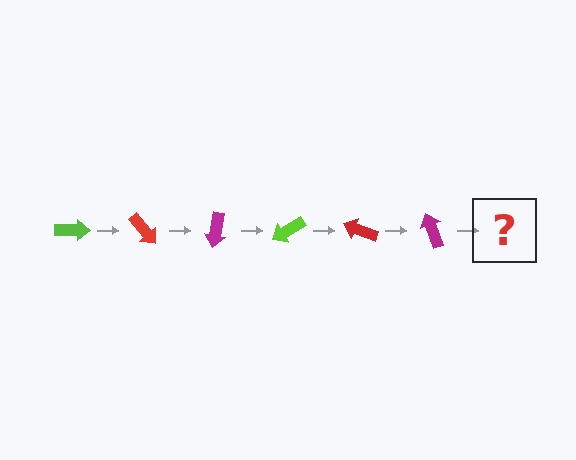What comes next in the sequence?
The next element should be a lime arrow, rotated 300 degrees from the start.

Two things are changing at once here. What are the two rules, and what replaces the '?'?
The two rules are that it rotates 50 degrees each step and the color cycles through lime, red, and magenta. The '?' should be a lime arrow, rotated 300 degrees from the start.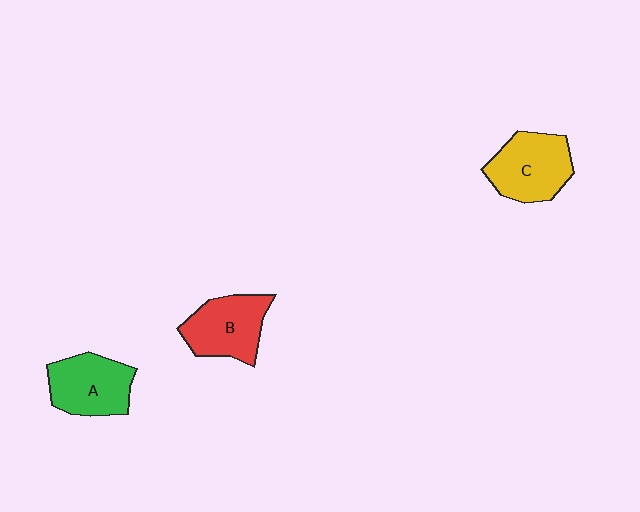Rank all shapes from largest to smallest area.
From largest to smallest: C (yellow), B (red), A (green).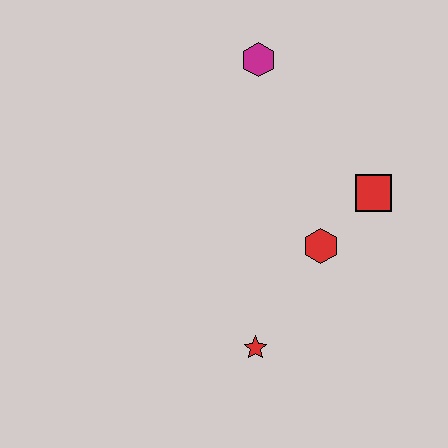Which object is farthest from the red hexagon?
The magenta hexagon is farthest from the red hexagon.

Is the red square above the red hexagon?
Yes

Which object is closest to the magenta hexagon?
The red square is closest to the magenta hexagon.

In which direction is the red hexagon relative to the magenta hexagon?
The red hexagon is below the magenta hexagon.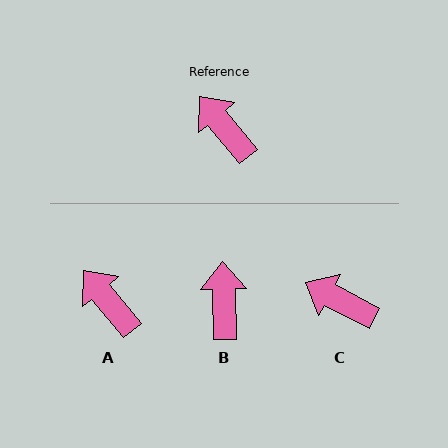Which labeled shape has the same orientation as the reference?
A.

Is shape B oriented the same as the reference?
No, it is off by about 38 degrees.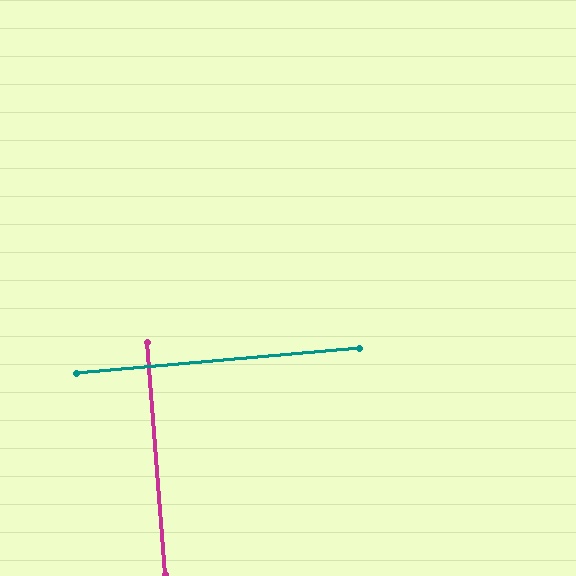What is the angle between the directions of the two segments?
Approximately 89 degrees.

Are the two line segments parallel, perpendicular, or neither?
Perpendicular — they meet at approximately 89°.